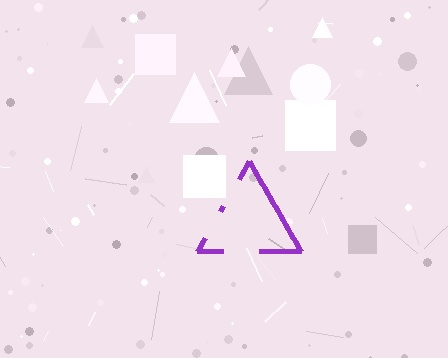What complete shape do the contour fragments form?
The contour fragments form a triangle.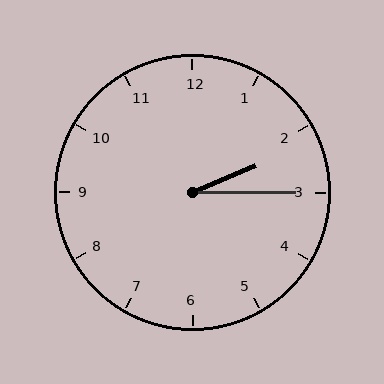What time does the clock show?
2:15.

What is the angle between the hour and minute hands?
Approximately 22 degrees.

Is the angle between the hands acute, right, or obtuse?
It is acute.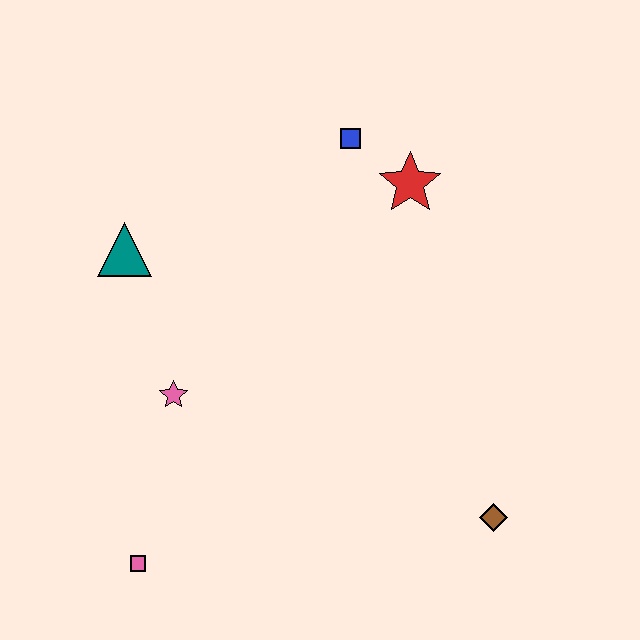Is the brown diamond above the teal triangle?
No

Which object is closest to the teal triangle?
The pink star is closest to the teal triangle.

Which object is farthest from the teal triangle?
The brown diamond is farthest from the teal triangle.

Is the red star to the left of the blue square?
No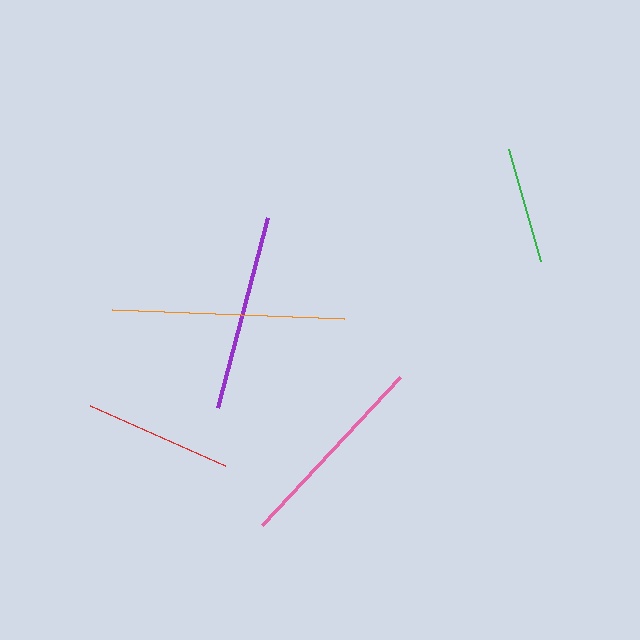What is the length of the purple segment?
The purple segment is approximately 197 pixels long.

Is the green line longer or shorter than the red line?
The red line is longer than the green line.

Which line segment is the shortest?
The green line is the shortest at approximately 116 pixels.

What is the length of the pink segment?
The pink segment is approximately 202 pixels long.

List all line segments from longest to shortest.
From longest to shortest: orange, pink, purple, red, green.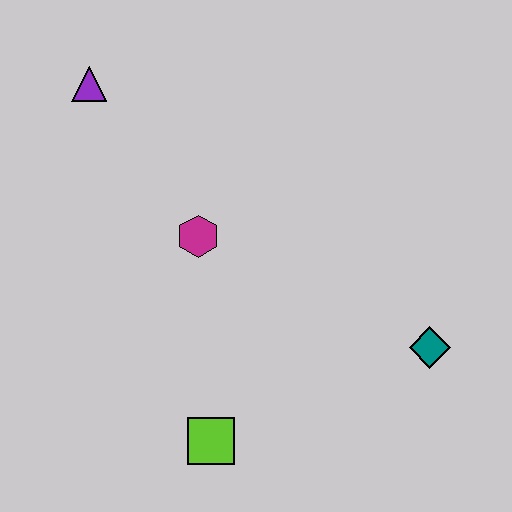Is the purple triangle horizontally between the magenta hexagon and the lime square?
No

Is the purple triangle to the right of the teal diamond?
No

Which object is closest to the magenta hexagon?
The purple triangle is closest to the magenta hexagon.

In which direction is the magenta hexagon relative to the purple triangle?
The magenta hexagon is below the purple triangle.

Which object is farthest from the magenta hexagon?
The teal diamond is farthest from the magenta hexagon.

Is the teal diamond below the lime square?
No